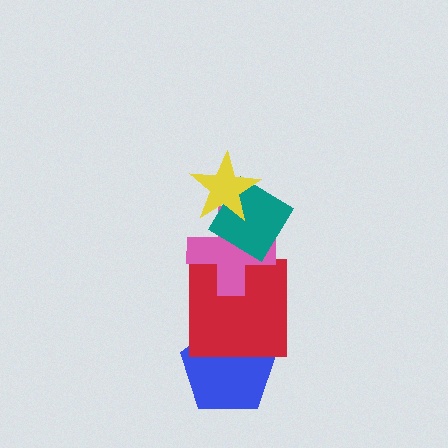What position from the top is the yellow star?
The yellow star is 1st from the top.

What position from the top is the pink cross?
The pink cross is 3rd from the top.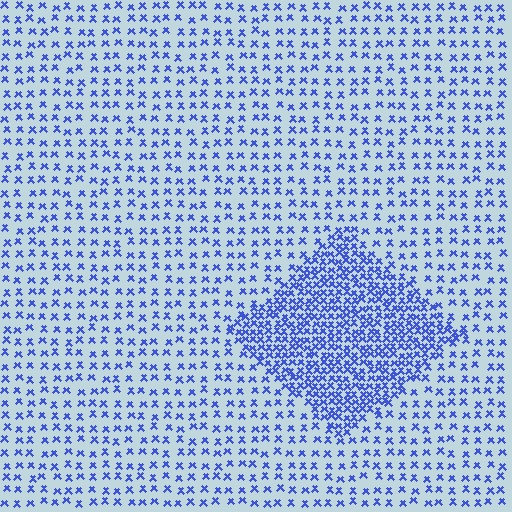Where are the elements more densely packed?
The elements are more densely packed inside the diamond boundary.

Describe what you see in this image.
The image contains small blue elements arranged at two different densities. A diamond-shaped region is visible where the elements are more densely packed than the surrounding area.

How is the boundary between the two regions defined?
The boundary is defined by a change in element density (approximately 2.5x ratio). All elements are the same color, size, and shape.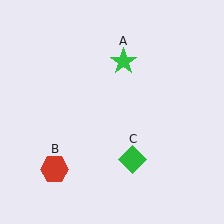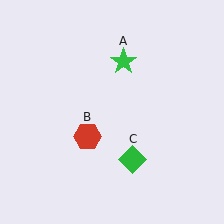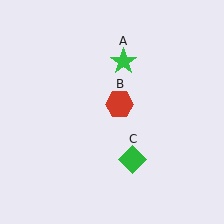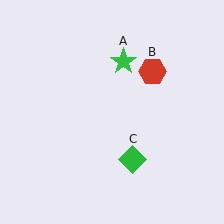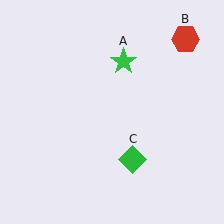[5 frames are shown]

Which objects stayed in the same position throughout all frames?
Green star (object A) and green diamond (object C) remained stationary.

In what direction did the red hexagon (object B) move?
The red hexagon (object B) moved up and to the right.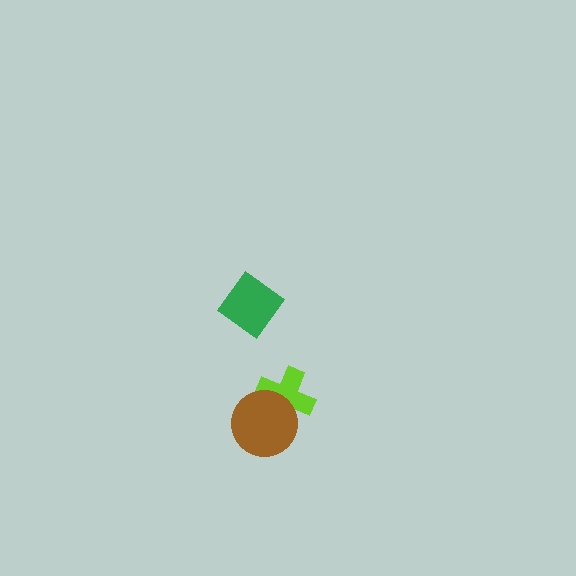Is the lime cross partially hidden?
Yes, it is partially covered by another shape.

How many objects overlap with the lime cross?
1 object overlaps with the lime cross.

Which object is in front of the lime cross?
The brown circle is in front of the lime cross.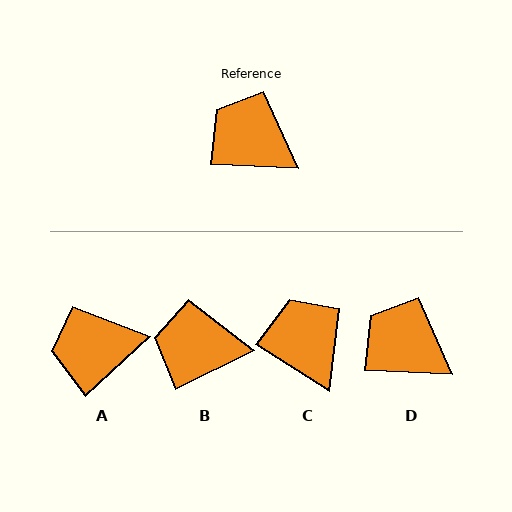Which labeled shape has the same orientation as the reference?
D.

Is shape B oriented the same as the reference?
No, it is off by about 28 degrees.